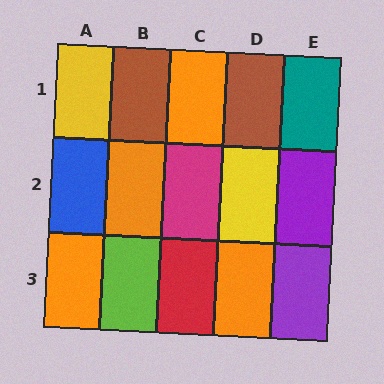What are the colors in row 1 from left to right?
Yellow, brown, orange, brown, teal.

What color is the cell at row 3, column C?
Red.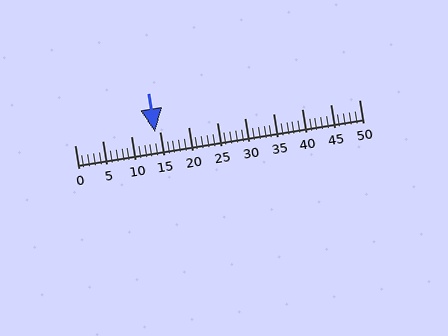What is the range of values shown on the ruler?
The ruler shows values from 0 to 50.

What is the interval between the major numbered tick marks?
The major tick marks are spaced 5 units apart.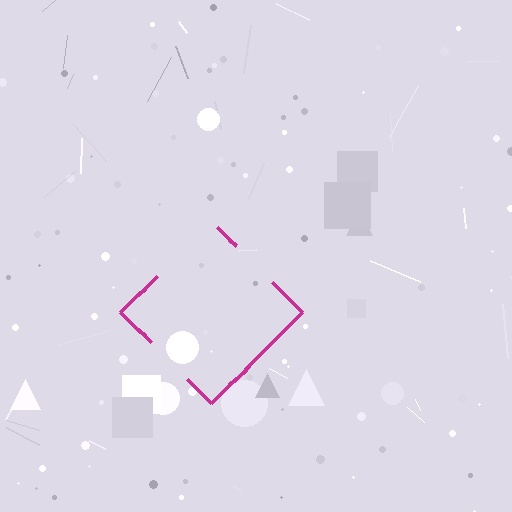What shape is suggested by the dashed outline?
The dashed outline suggests a diamond.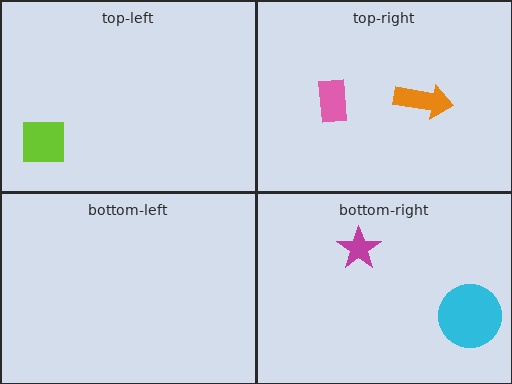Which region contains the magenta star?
The bottom-right region.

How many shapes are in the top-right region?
2.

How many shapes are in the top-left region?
1.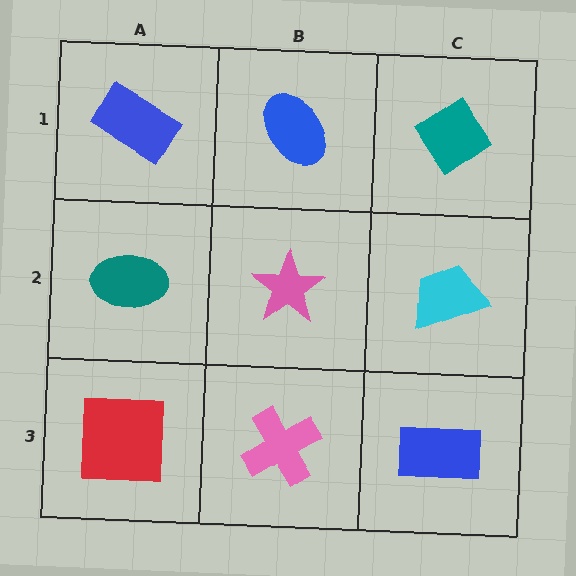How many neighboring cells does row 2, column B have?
4.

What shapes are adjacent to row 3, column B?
A pink star (row 2, column B), a red square (row 3, column A), a blue rectangle (row 3, column C).